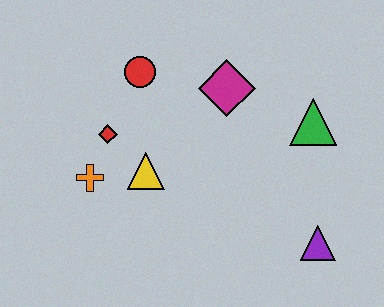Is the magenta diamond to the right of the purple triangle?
No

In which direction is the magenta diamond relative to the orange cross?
The magenta diamond is to the right of the orange cross.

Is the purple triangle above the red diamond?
No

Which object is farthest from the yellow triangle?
The purple triangle is farthest from the yellow triangle.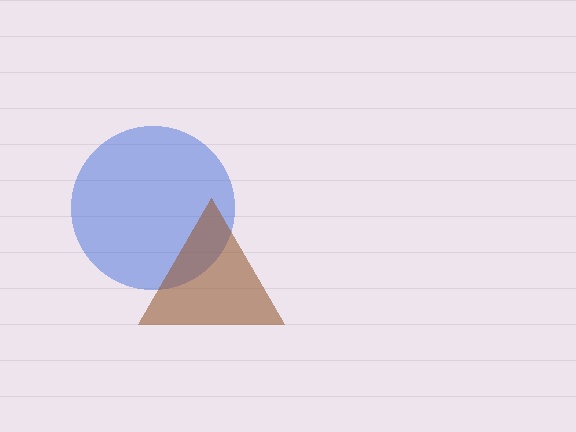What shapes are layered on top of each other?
The layered shapes are: a blue circle, a brown triangle.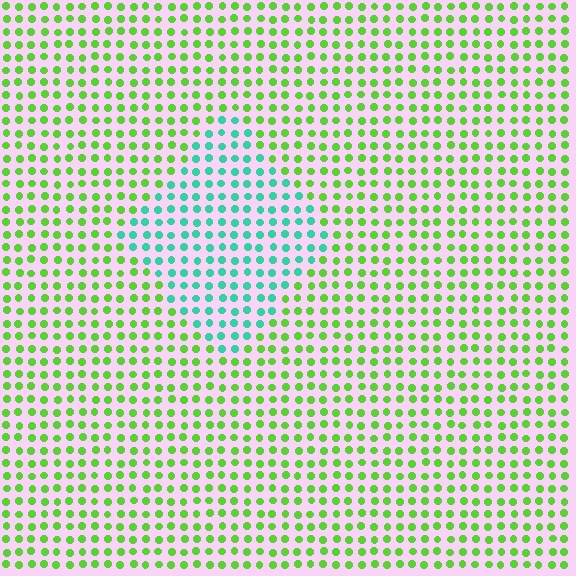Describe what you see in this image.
The image is filled with small lime elements in a uniform arrangement. A diamond-shaped region is visible where the elements are tinted to a slightly different hue, forming a subtle color boundary.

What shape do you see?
I see a diamond.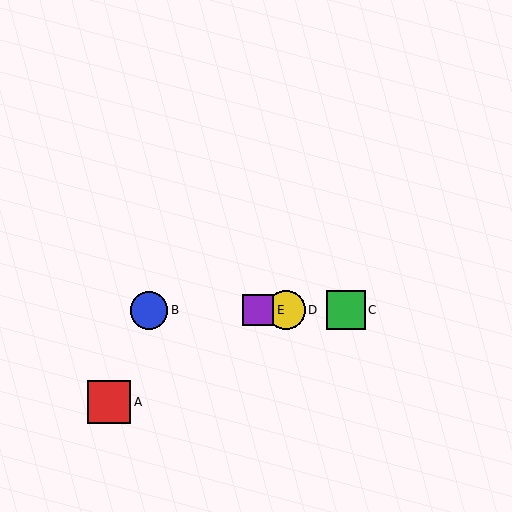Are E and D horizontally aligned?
Yes, both are at y≈310.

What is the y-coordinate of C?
Object C is at y≈310.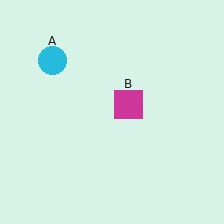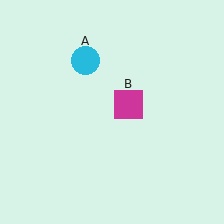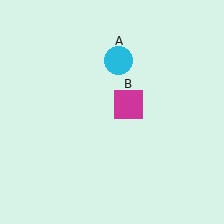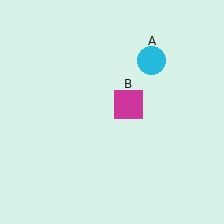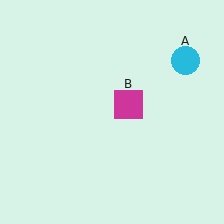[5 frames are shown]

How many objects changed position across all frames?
1 object changed position: cyan circle (object A).